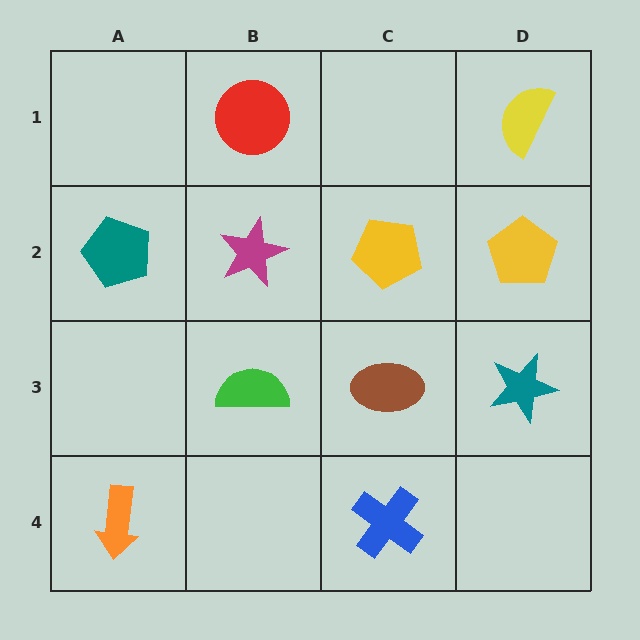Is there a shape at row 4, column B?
No, that cell is empty.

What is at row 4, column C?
A blue cross.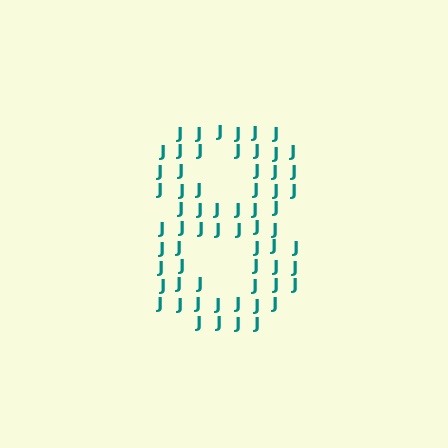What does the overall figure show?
The overall figure shows the digit 8.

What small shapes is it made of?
It is made of small letter J's.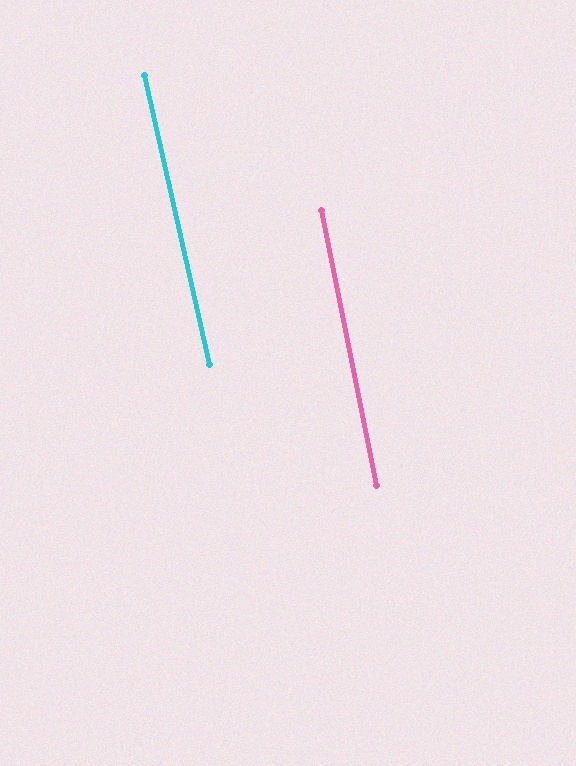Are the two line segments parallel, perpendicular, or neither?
Parallel — their directions differ by only 1.2°.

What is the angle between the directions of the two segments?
Approximately 1 degree.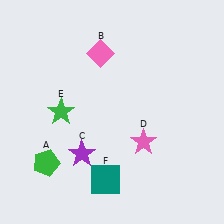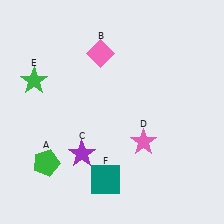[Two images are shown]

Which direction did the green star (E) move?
The green star (E) moved up.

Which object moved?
The green star (E) moved up.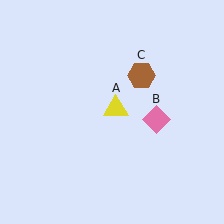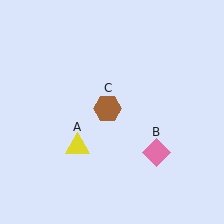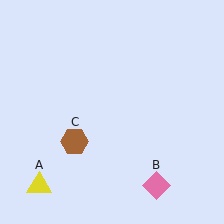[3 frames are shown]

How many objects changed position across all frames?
3 objects changed position: yellow triangle (object A), pink diamond (object B), brown hexagon (object C).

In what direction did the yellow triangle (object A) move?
The yellow triangle (object A) moved down and to the left.